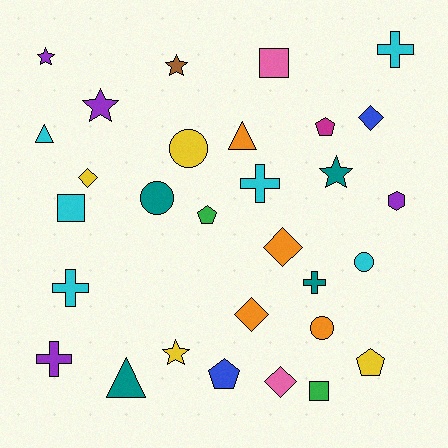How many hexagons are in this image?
There is 1 hexagon.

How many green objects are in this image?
There are 2 green objects.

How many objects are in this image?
There are 30 objects.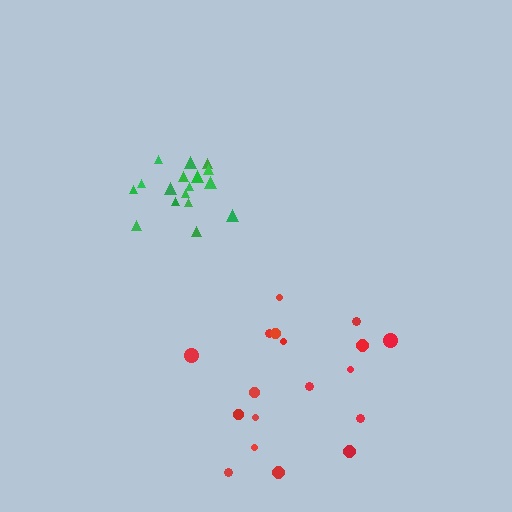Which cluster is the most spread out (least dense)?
Red.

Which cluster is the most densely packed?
Green.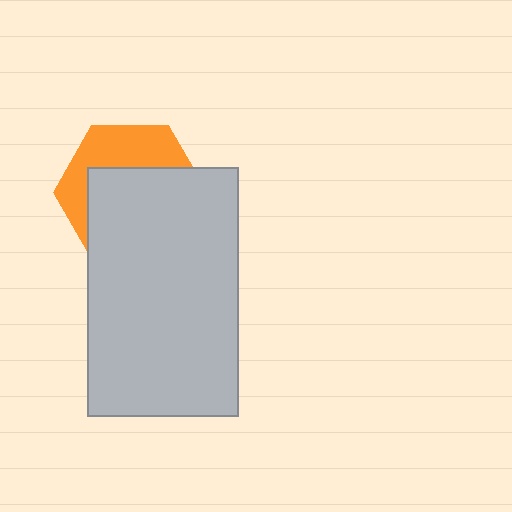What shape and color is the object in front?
The object in front is a light gray rectangle.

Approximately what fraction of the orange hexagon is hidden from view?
Roughly 61% of the orange hexagon is hidden behind the light gray rectangle.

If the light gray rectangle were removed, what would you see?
You would see the complete orange hexagon.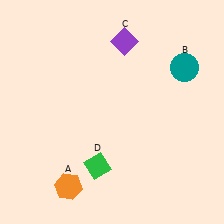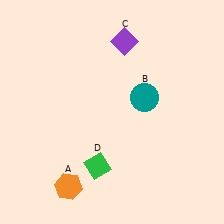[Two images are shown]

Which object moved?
The teal circle (B) moved left.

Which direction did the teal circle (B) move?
The teal circle (B) moved left.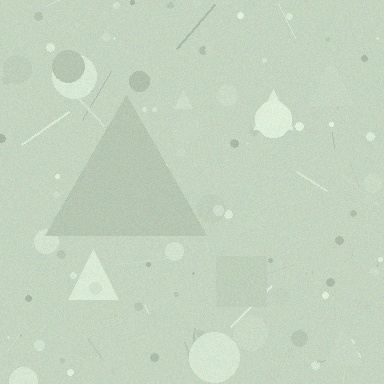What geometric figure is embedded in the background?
A triangle is embedded in the background.